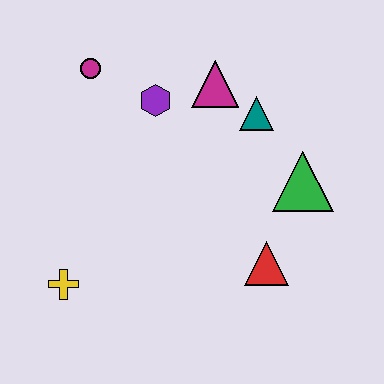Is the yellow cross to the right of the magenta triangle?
No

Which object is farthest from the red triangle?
The magenta circle is farthest from the red triangle.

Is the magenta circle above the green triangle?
Yes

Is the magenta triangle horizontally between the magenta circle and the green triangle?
Yes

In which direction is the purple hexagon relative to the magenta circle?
The purple hexagon is to the right of the magenta circle.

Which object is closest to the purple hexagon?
The magenta triangle is closest to the purple hexagon.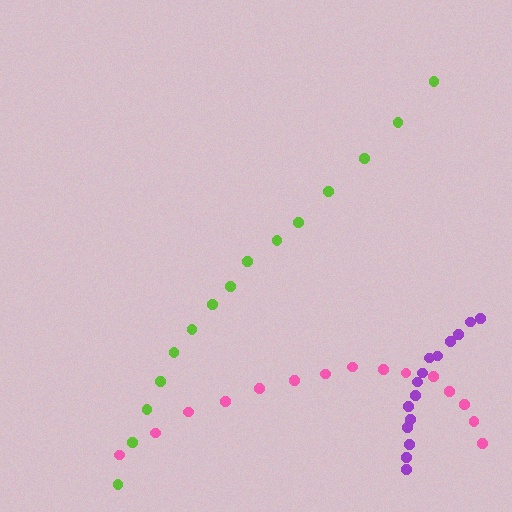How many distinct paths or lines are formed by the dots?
There are 3 distinct paths.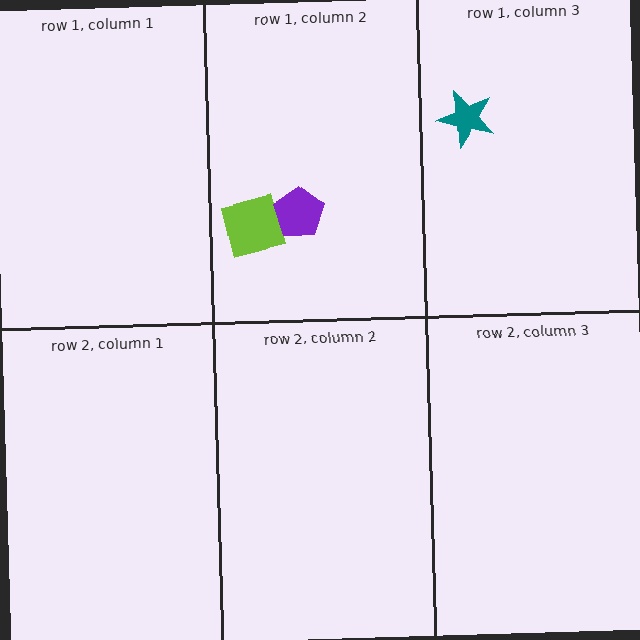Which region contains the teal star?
The row 1, column 3 region.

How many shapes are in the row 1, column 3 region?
1.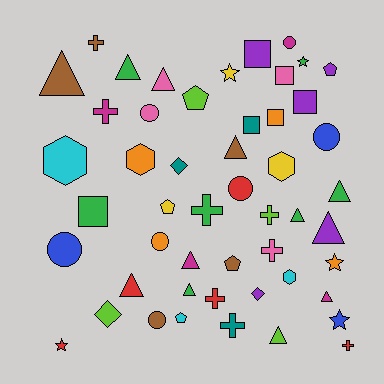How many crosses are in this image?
There are 8 crosses.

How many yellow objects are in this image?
There are 3 yellow objects.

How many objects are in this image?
There are 50 objects.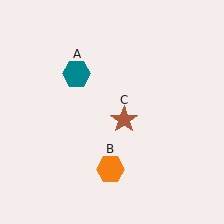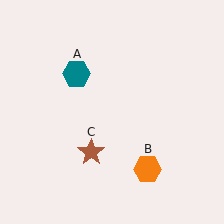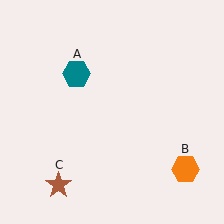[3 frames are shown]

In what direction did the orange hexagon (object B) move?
The orange hexagon (object B) moved right.